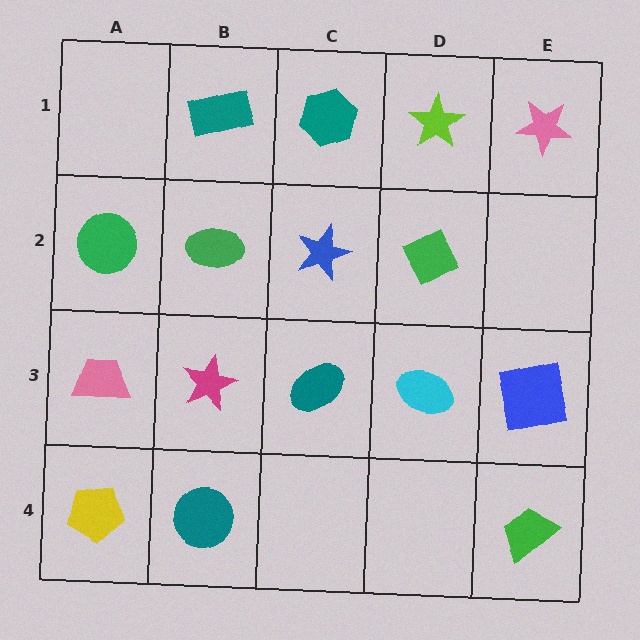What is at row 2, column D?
A green diamond.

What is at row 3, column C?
A teal ellipse.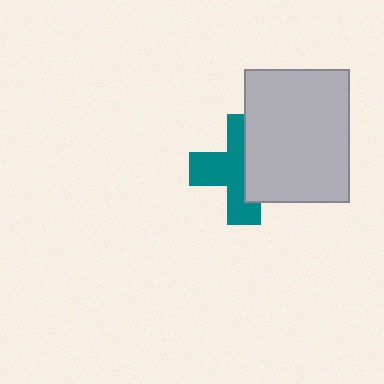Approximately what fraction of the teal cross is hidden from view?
Roughly 46% of the teal cross is hidden behind the light gray rectangle.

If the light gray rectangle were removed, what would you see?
You would see the complete teal cross.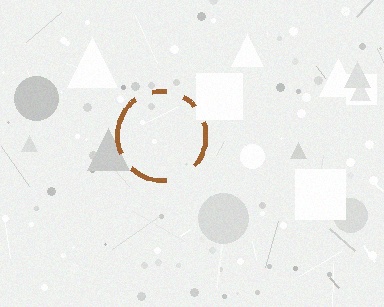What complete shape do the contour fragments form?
The contour fragments form a circle.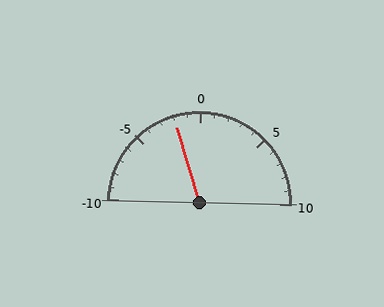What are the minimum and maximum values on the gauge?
The gauge ranges from -10 to 10.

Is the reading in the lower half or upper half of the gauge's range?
The reading is in the lower half of the range (-10 to 10).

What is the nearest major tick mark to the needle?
The nearest major tick mark is 0.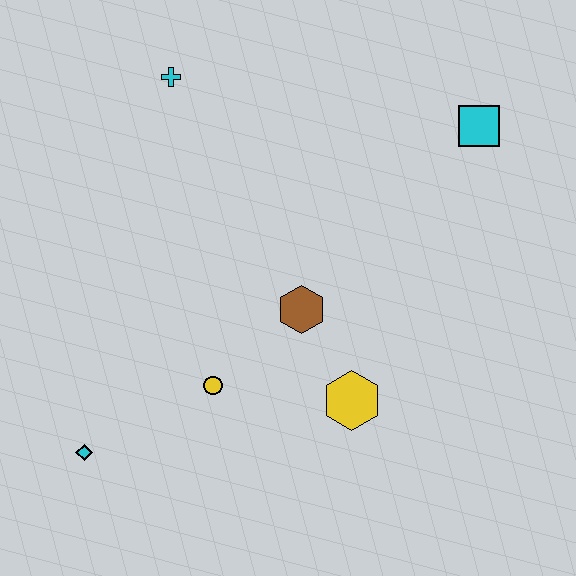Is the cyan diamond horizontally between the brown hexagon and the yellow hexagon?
No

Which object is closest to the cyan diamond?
The yellow circle is closest to the cyan diamond.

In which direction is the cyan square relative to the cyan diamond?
The cyan square is to the right of the cyan diamond.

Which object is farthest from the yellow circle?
The cyan square is farthest from the yellow circle.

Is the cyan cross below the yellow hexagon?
No